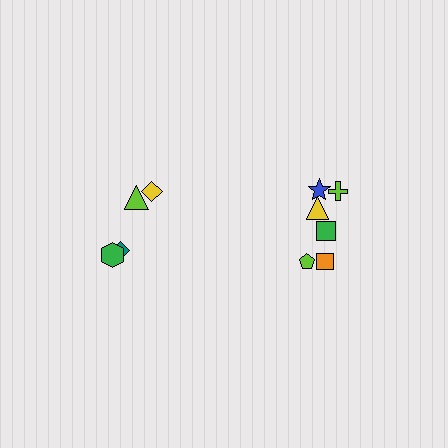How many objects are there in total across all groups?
There are 10 objects.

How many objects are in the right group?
There are 6 objects.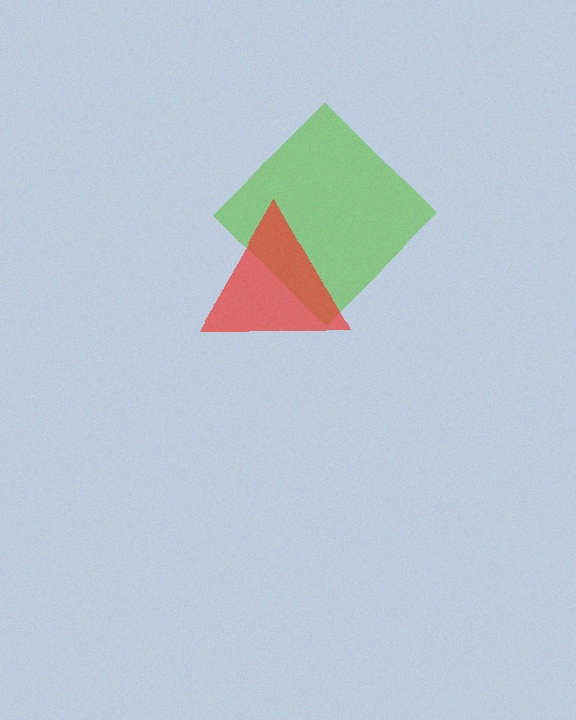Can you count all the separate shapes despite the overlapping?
Yes, there are 2 separate shapes.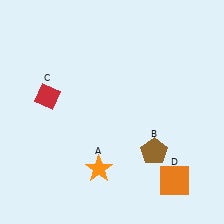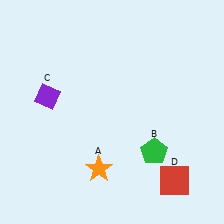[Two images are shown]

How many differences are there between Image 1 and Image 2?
There are 3 differences between the two images.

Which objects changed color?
B changed from brown to green. C changed from red to purple. D changed from orange to red.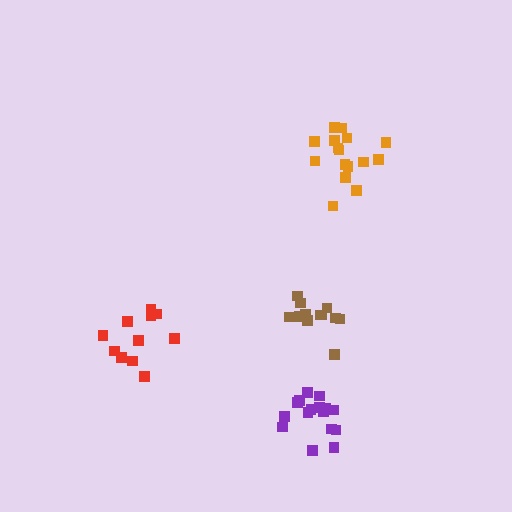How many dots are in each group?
Group 1: 16 dots, Group 2: 12 dots, Group 3: 16 dots, Group 4: 11 dots (55 total).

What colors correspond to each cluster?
The clusters are colored: orange, brown, purple, red.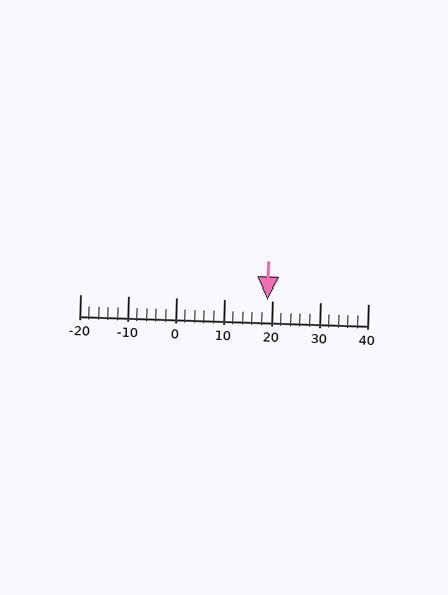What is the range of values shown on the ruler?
The ruler shows values from -20 to 40.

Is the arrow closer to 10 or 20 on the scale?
The arrow is closer to 20.